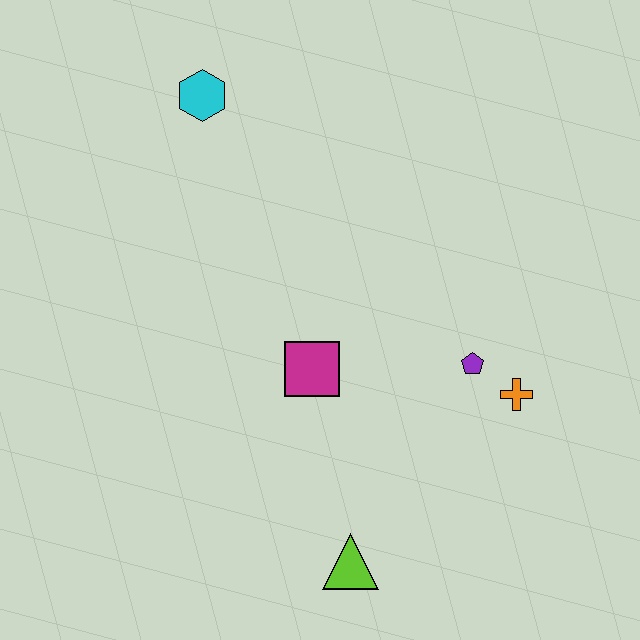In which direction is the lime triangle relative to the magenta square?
The lime triangle is below the magenta square.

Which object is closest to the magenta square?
The purple pentagon is closest to the magenta square.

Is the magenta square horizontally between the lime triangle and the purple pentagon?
No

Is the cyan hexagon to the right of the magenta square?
No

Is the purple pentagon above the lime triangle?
Yes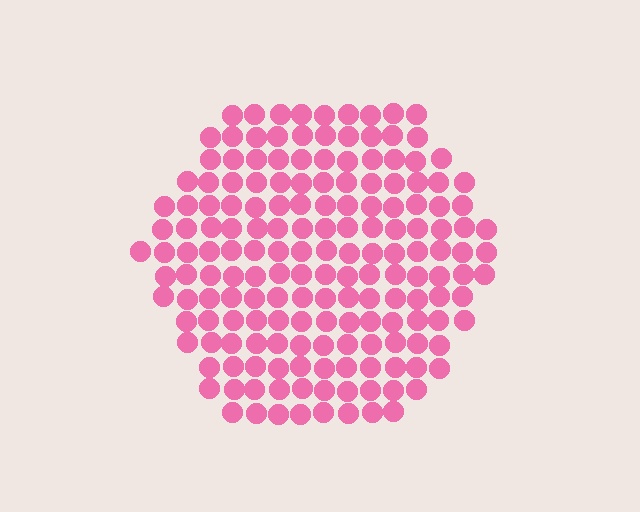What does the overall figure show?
The overall figure shows a hexagon.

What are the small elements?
The small elements are circles.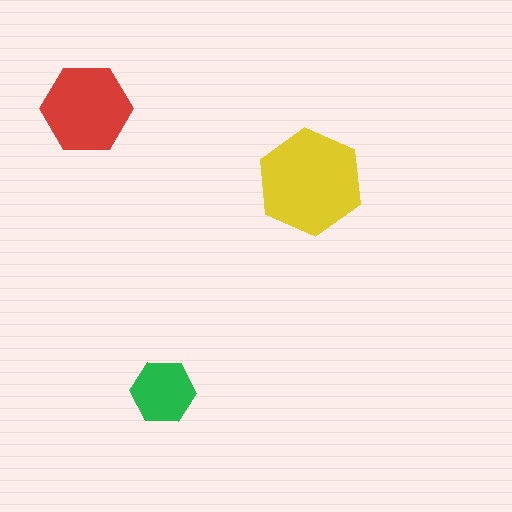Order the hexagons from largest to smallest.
the yellow one, the red one, the green one.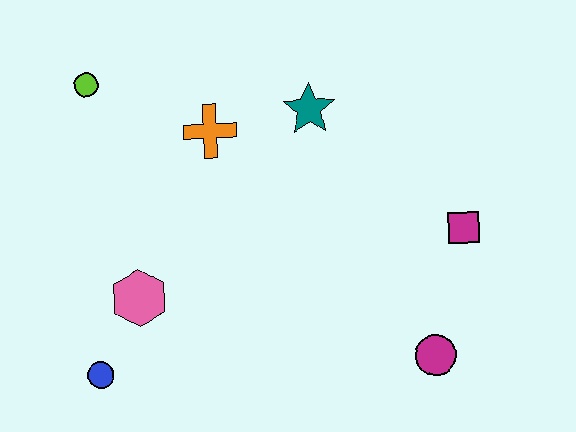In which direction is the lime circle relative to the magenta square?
The lime circle is to the left of the magenta square.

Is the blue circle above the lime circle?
No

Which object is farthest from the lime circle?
The magenta circle is farthest from the lime circle.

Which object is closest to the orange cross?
The teal star is closest to the orange cross.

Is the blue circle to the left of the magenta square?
Yes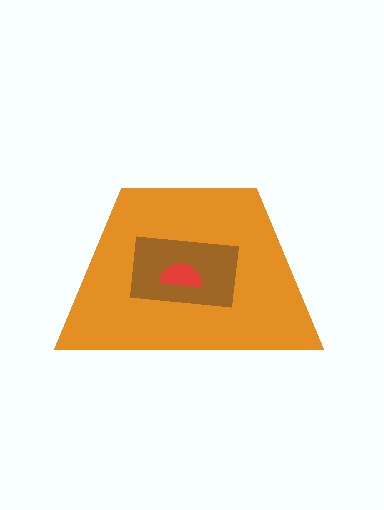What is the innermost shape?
The red semicircle.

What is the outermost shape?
The orange trapezoid.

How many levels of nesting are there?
3.